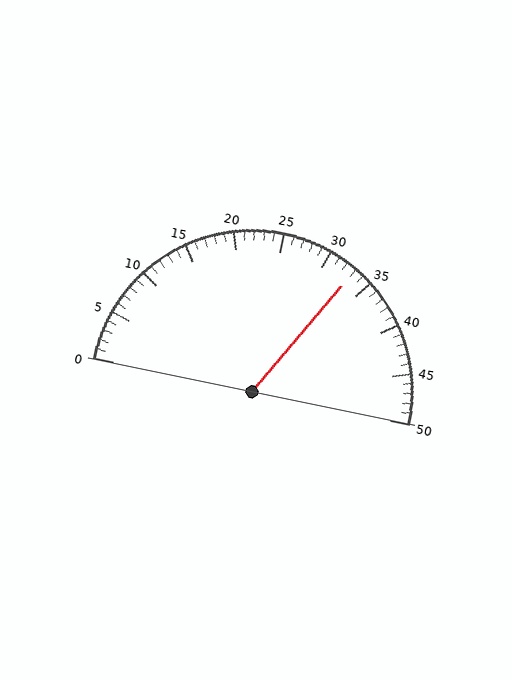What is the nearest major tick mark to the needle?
The nearest major tick mark is 35.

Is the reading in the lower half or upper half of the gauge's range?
The reading is in the upper half of the range (0 to 50).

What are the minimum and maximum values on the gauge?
The gauge ranges from 0 to 50.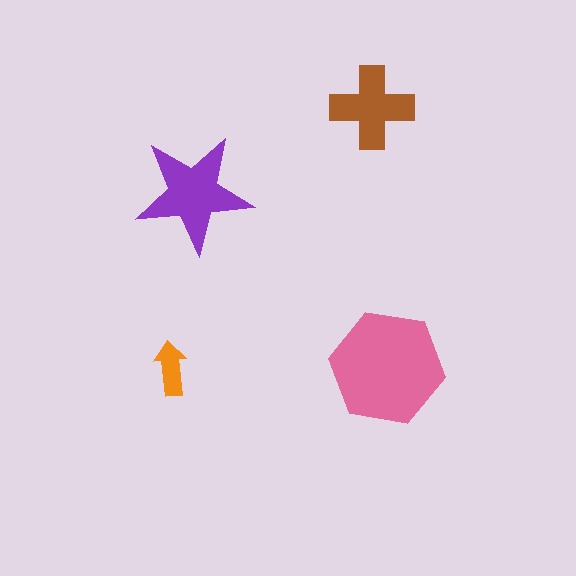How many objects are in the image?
There are 4 objects in the image.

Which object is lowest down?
The orange arrow is bottommost.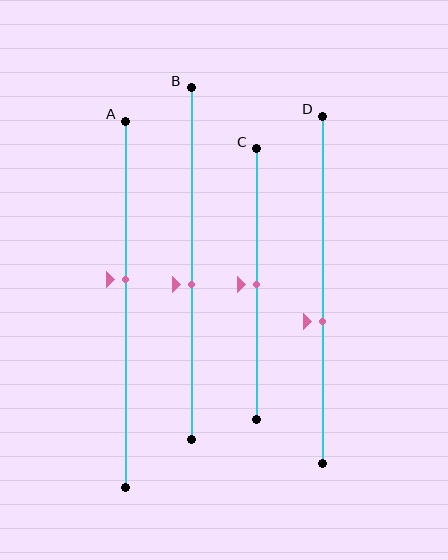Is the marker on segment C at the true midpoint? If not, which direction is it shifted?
Yes, the marker on segment C is at the true midpoint.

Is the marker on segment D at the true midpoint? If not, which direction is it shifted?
No, the marker on segment D is shifted downward by about 9% of the segment length.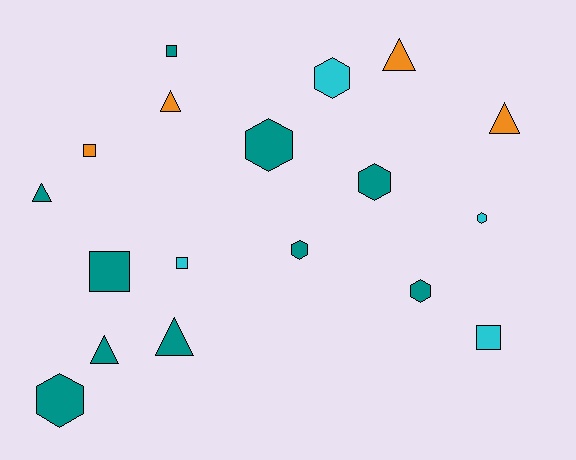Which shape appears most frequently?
Hexagon, with 7 objects.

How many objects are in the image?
There are 18 objects.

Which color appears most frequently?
Teal, with 10 objects.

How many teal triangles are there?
There are 3 teal triangles.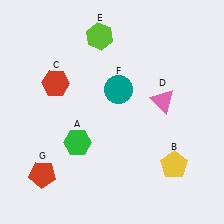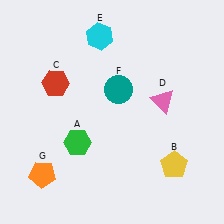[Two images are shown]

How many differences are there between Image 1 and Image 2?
There are 2 differences between the two images.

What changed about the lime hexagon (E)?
In Image 1, E is lime. In Image 2, it changed to cyan.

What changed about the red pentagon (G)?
In Image 1, G is red. In Image 2, it changed to orange.